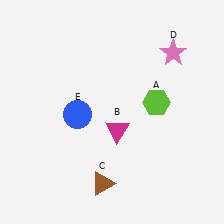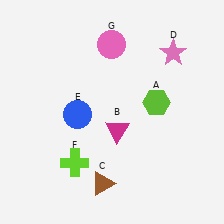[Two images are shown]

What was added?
A lime cross (F), a pink circle (G) were added in Image 2.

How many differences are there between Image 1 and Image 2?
There are 2 differences between the two images.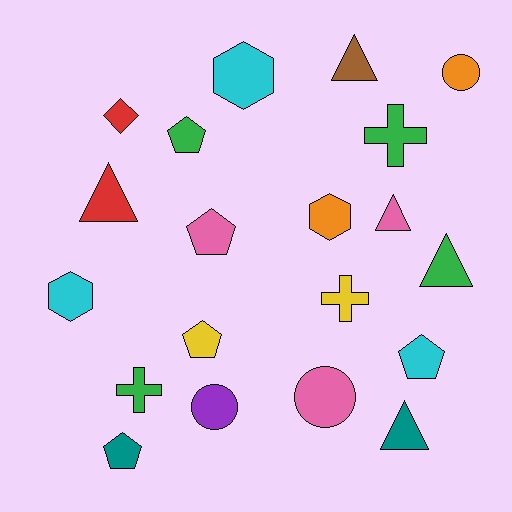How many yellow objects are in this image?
There are 2 yellow objects.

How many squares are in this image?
There are no squares.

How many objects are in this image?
There are 20 objects.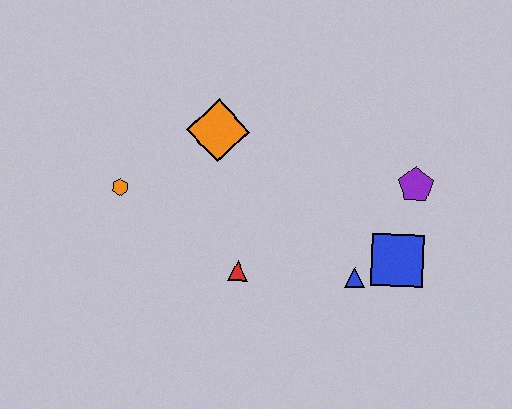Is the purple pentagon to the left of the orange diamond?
No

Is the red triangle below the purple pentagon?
Yes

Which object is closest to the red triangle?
The blue triangle is closest to the red triangle.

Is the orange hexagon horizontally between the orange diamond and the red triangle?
No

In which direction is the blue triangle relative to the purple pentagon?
The blue triangle is below the purple pentagon.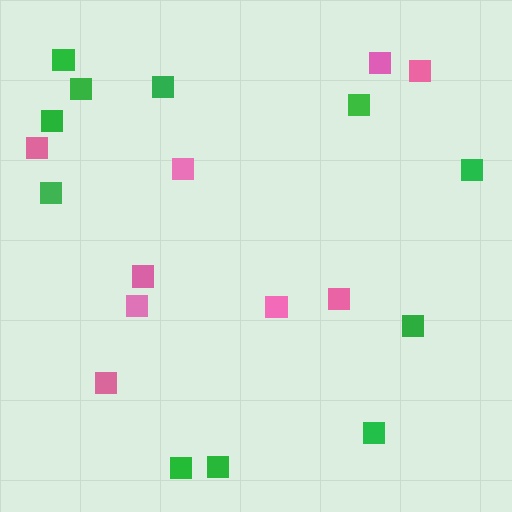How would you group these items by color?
There are 2 groups: one group of pink squares (9) and one group of green squares (11).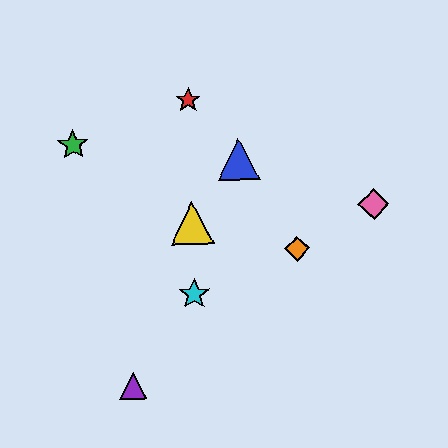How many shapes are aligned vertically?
3 shapes (the red star, the yellow triangle, the cyan star) are aligned vertically.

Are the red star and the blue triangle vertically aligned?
No, the red star is at x≈188 and the blue triangle is at x≈238.